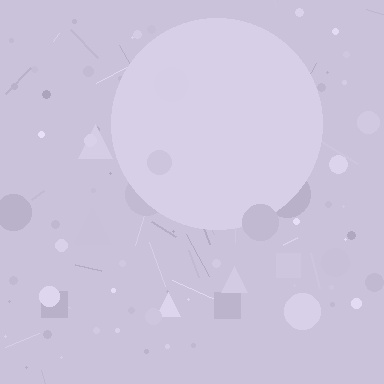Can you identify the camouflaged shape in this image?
The camouflaged shape is a circle.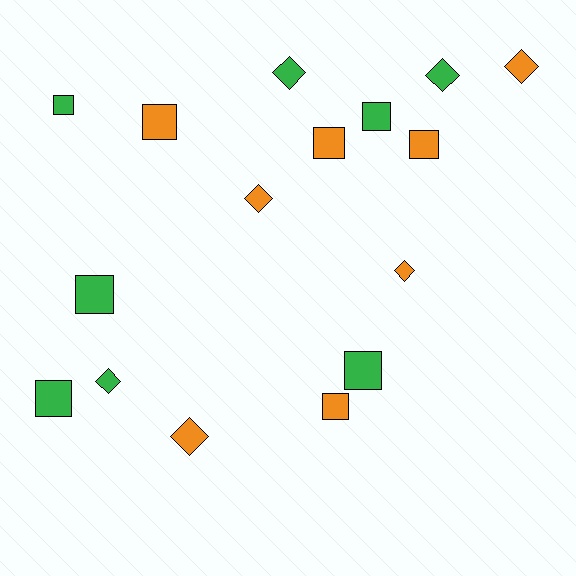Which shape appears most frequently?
Square, with 9 objects.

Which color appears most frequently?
Orange, with 8 objects.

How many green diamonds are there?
There are 3 green diamonds.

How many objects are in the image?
There are 16 objects.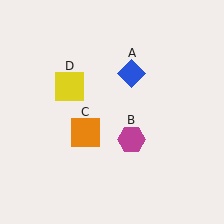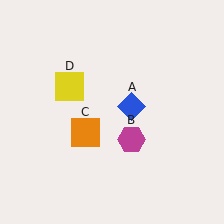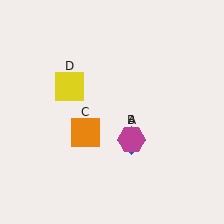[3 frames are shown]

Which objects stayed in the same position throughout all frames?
Magenta hexagon (object B) and orange square (object C) and yellow square (object D) remained stationary.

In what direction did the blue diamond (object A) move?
The blue diamond (object A) moved down.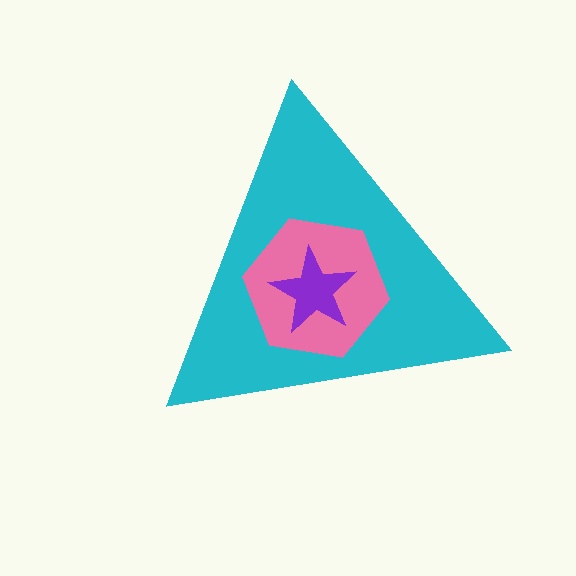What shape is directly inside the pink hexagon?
The purple star.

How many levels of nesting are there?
3.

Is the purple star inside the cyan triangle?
Yes.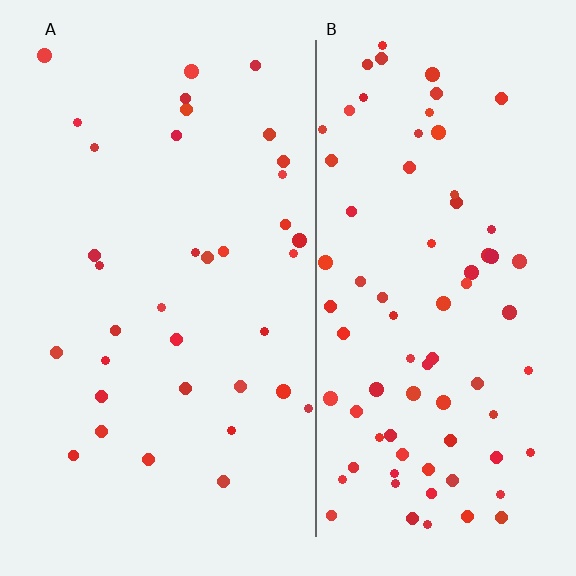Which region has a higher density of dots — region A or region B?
B (the right).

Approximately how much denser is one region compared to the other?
Approximately 2.3× — region B over region A.